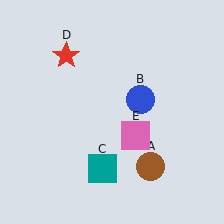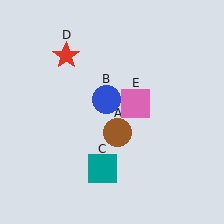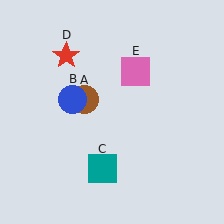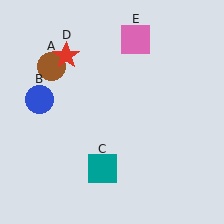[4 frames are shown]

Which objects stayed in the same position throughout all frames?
Teal square (object C) and red star (object D) remained stationary.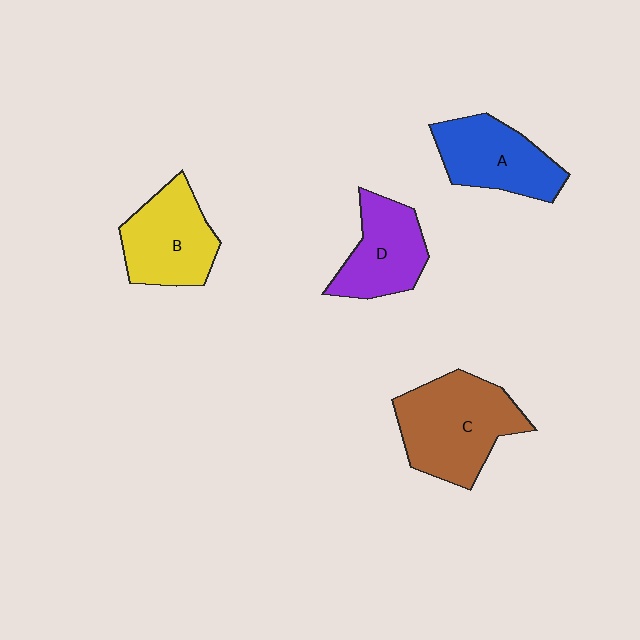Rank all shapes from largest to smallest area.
From largest to smallest: C (brown), B (yellow), A (blue), D (purple).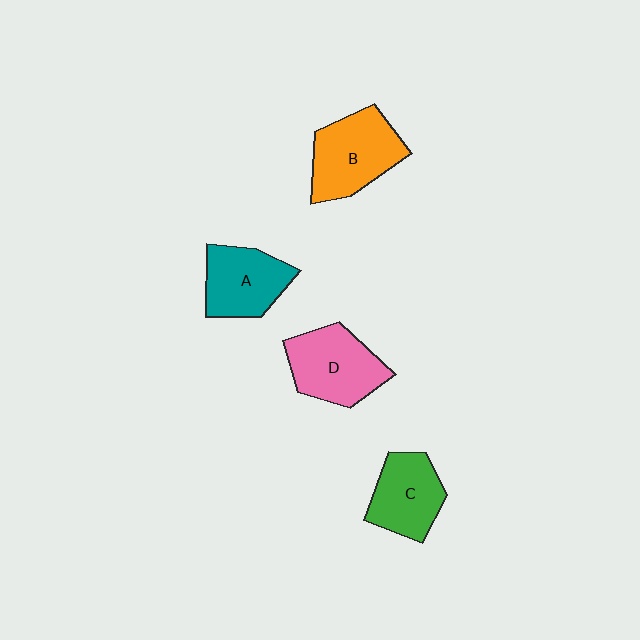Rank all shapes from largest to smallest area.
From largest to smallest: B (orange), D (pink), A (teal), C (green).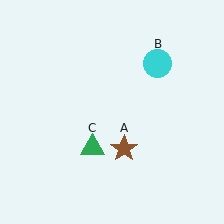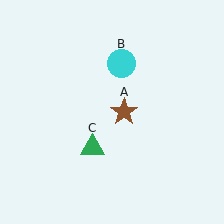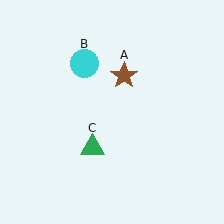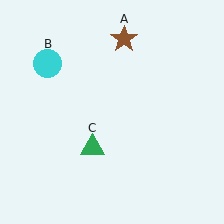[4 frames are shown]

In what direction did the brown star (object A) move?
The brown star (object A) moved up.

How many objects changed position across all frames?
2 objects changed position: brown star (object A), cyan circle (object B).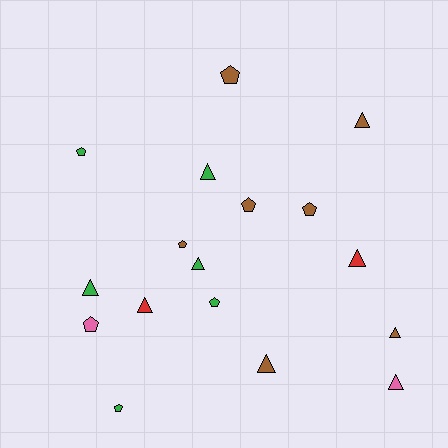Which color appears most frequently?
Brown, with 7 objects.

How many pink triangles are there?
There is 1 pink triangle.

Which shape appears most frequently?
Triangle, with 9 objects.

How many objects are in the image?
There are 17 objects.